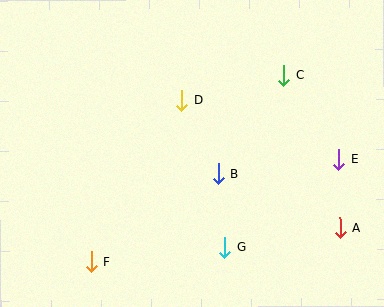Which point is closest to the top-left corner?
Point D is closest to the top-left corner.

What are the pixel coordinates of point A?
Point A is at (340, 228).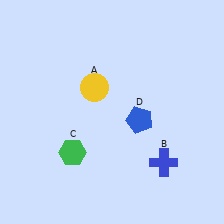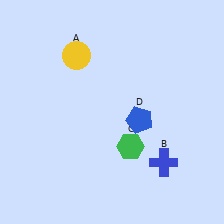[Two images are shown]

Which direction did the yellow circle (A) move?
The yellow circle (A) moved up.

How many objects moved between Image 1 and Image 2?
2 objects moved between the two images.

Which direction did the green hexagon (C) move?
The green hexagon (C) moved right.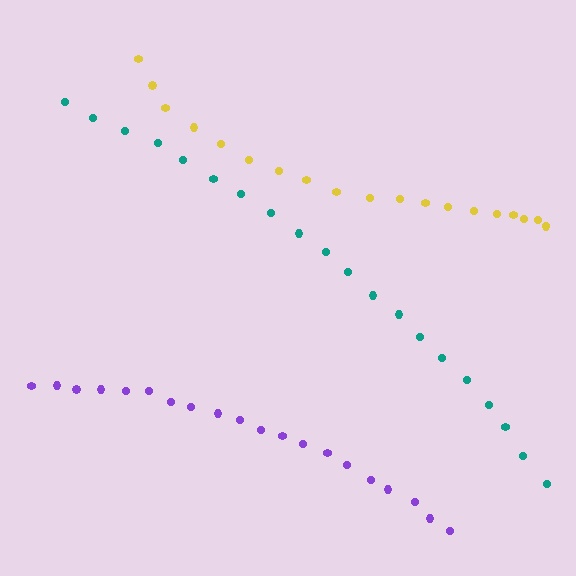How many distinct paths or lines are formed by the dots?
There are 3 distinct paths.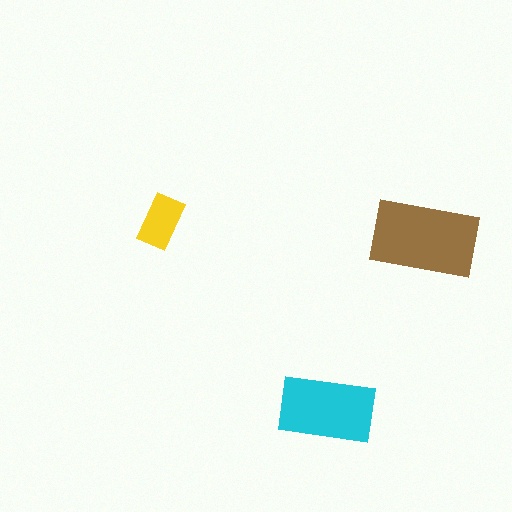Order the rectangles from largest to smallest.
the brown one, the cyan one, the yellow one.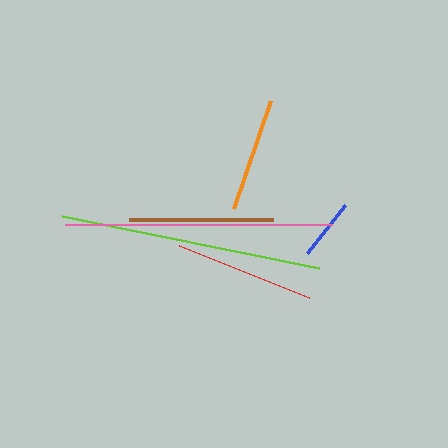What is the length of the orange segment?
The orange segment is approximately 115 pixels long.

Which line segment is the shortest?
The blue line is the shortest at approximately 62 pixels.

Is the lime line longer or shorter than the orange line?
The lime line is longer than the orange line.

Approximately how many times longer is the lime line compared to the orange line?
The lime line is approximately 2.3 times the length of the orange line.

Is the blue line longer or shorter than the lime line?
The lime line is longer than the blue line.